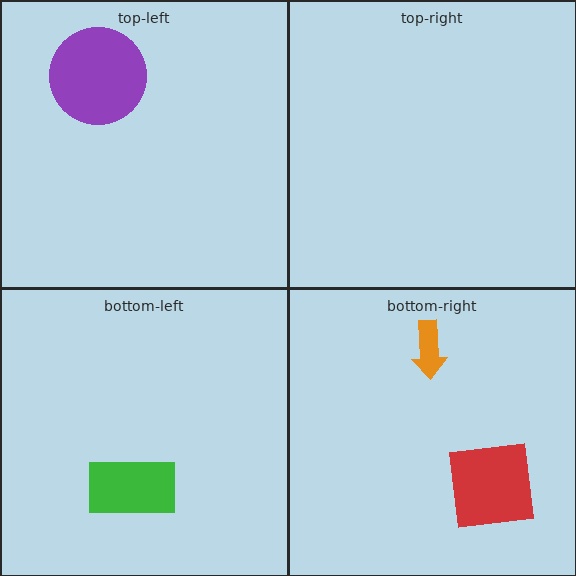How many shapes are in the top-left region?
1.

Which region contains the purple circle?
The top-left region.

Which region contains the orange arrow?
The bottom-right region.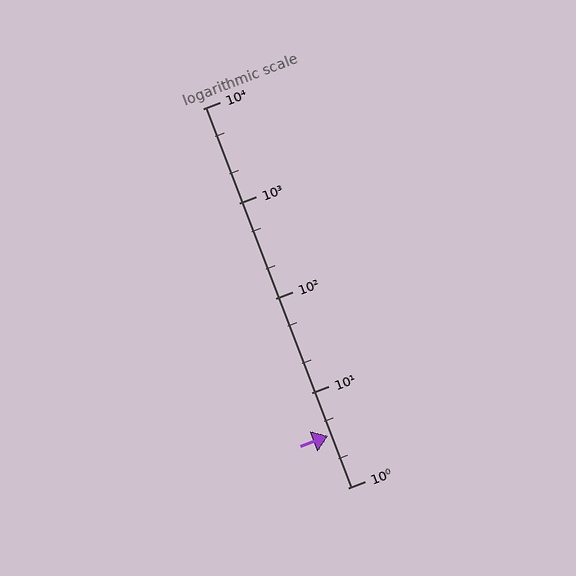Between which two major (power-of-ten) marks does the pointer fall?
The pointer is between 1 and 10.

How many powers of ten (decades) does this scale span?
The scale spans 4 decades, from 1 to 10000.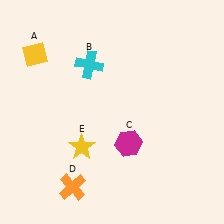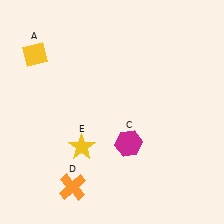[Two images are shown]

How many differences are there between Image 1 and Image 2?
There is 1 difference between the two images.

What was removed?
The cyan cross (B) was removed in Image 2.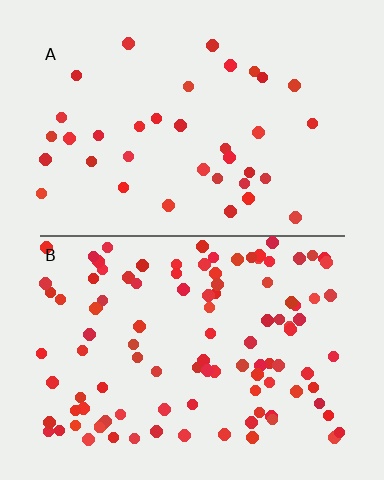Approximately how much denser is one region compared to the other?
Approximately 2.9× — region B over region A.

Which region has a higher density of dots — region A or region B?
B (the bottom).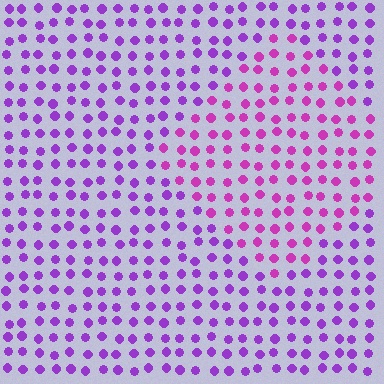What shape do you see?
I see a diamond.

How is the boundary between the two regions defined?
The boundary is defined purely by a slight shift in hue (about 29 degrees). Spacing, size, and orientation are identical on both sides.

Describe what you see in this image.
The image is filled with small purple elements in a uniform arrangement. A diamond-shaped region is visible where the elements are tinted to a slightly different hue, forming a subtle color boundary.